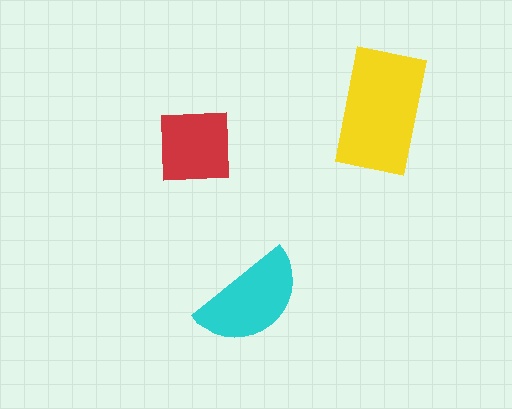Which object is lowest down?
The cyan semicircle is bottommost.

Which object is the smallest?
The red square.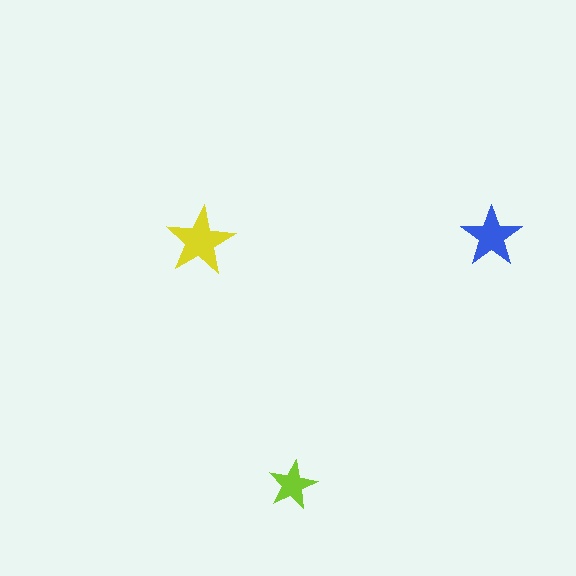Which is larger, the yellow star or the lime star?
The yellow one.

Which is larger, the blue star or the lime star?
The blue one.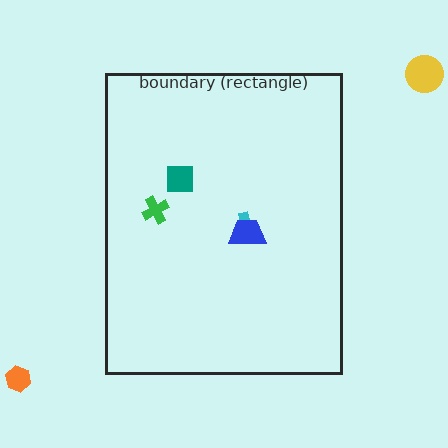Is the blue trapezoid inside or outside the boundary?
Inside.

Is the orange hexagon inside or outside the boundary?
Outside.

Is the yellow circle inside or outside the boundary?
Outside.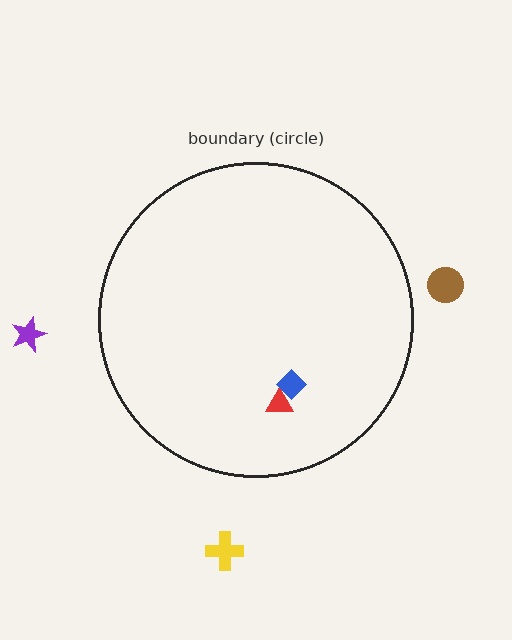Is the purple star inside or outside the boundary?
Outside.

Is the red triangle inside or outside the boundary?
Inside.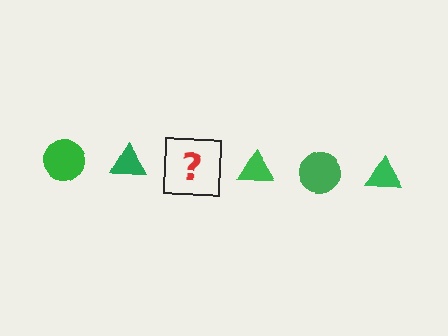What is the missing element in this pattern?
The missing element is a green circle.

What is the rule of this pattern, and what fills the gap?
The rule is that the pattern cycles through circle, triangle shapes in green. The gap should be filled with a green circle.